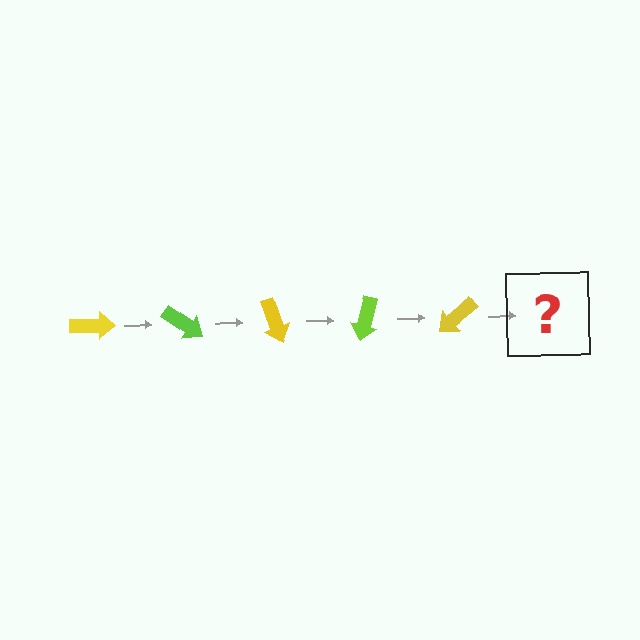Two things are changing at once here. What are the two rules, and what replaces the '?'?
The two rules are that it rotates 35 degrees each step and the color cycles through yellow and lime. The '?' should be a lime arrow, rotated 175 degrees from the start.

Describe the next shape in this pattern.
It should be a lime arrow, rotated 175 degrees from the start.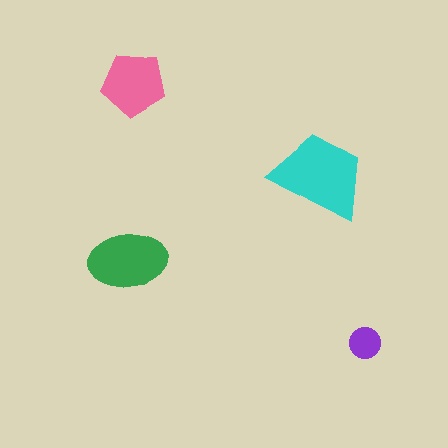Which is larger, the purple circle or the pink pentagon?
The pink pentagon.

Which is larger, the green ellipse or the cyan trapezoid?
The cyan trapezoid.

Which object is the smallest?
The purple circle.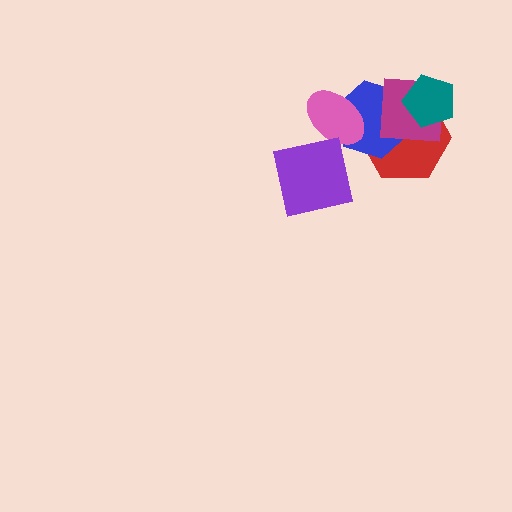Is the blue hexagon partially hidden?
Yes, it is partially covered by another shape.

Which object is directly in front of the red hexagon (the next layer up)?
The blue hexagon is directly in front of the red hexagon.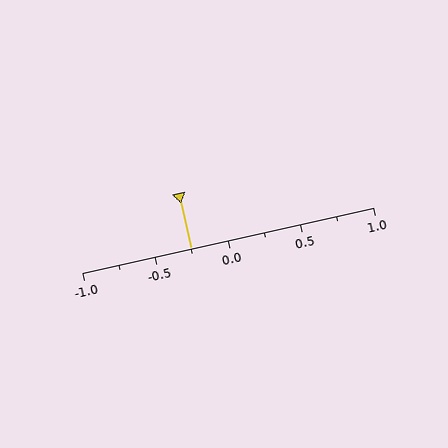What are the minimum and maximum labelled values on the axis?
The axis runs from -1.0 to 1.0.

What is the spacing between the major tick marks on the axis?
The major ticks are spaced 0.5 apart.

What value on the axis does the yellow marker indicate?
The marker indicates approximately -0.25.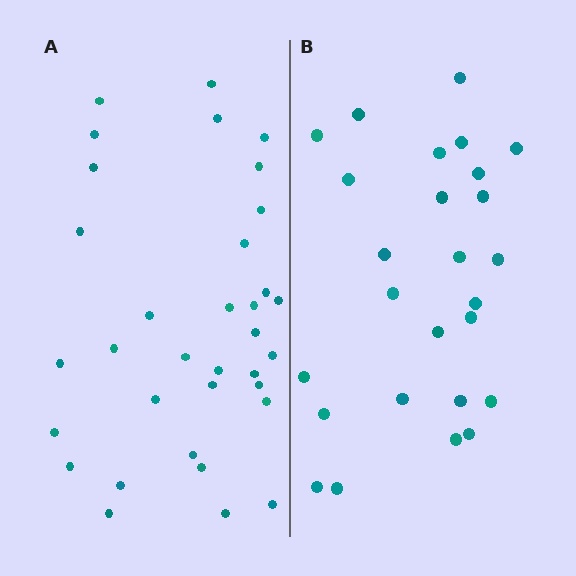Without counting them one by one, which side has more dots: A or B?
Region A (the left region) has more dots.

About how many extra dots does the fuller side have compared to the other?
Region A has roughly 8 or so more dots than region B.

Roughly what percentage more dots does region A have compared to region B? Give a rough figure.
About 30% more.